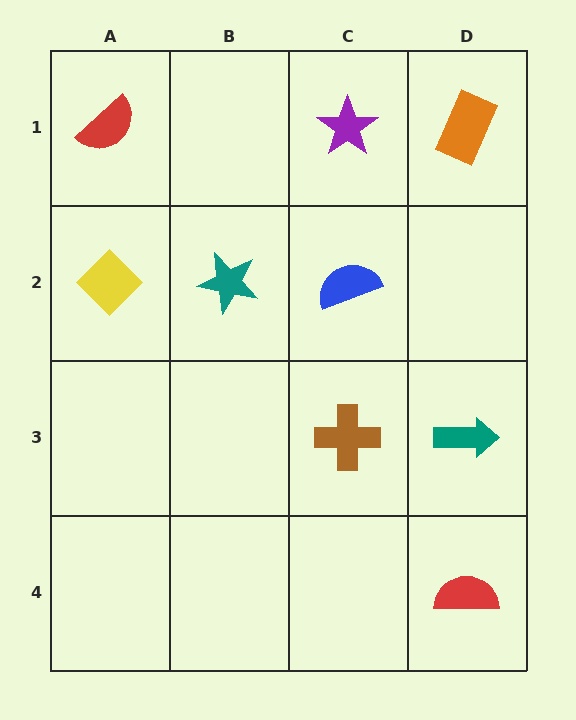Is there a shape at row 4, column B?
No, that cell is empty.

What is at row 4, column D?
A red semicircle.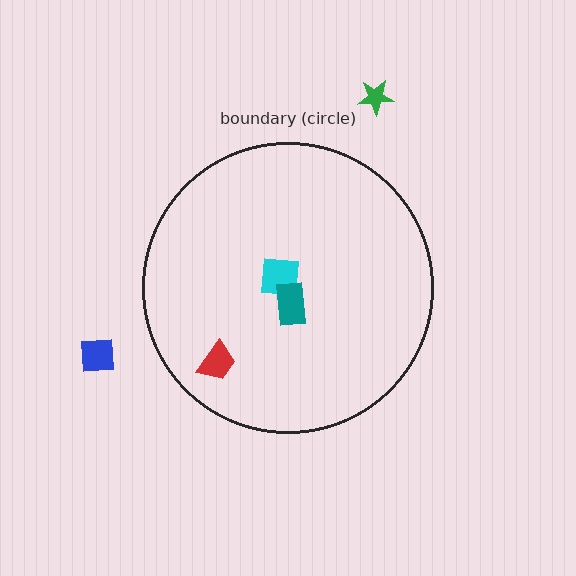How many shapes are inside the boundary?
3 inside, 2 outside.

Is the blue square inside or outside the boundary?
Outside.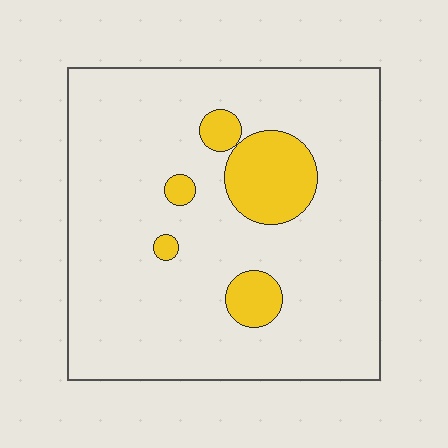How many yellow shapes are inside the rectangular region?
5.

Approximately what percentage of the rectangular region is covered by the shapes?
Approximately 15%.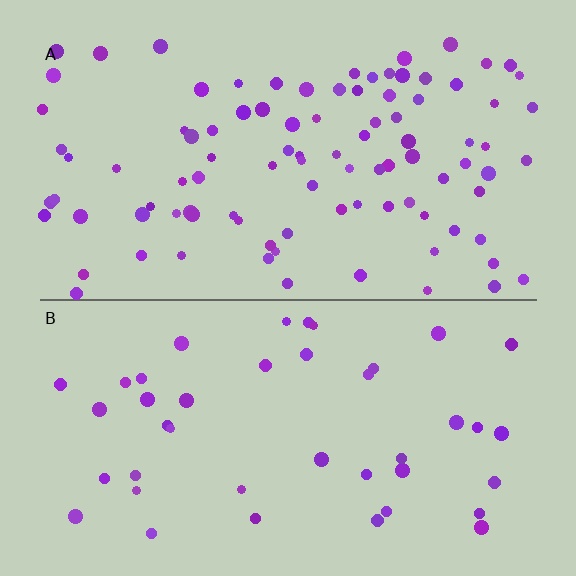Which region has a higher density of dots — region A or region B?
A (the top).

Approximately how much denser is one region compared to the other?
Approximately 2.3× — region A over region B.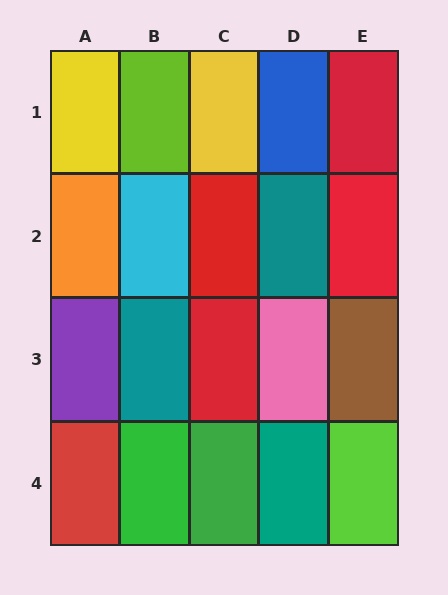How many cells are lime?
2 cells are lime.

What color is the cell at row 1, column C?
Yellow.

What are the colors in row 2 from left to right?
Orange, cyan, red, teal, red.